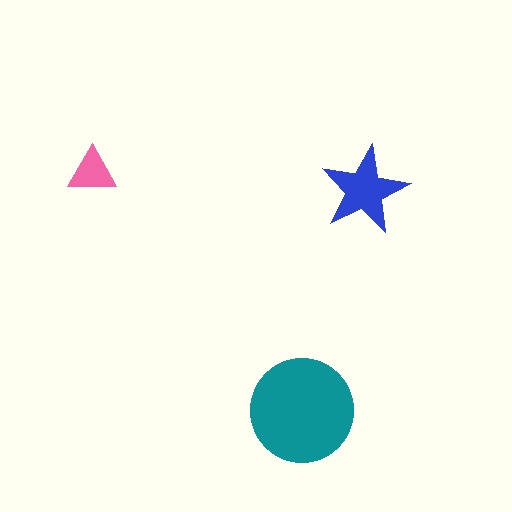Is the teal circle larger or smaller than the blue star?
Larger.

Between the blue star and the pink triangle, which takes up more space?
The blue star.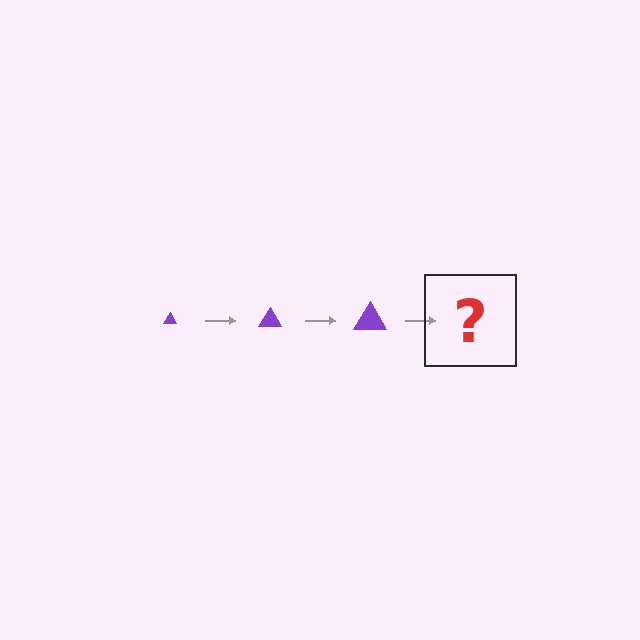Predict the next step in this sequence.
The next step is a purple triangle, larger than the previous one.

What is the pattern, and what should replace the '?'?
The pattern is that the triangle gets progressively larger each step. The '?' should be a purple triangle, larger than the previous one.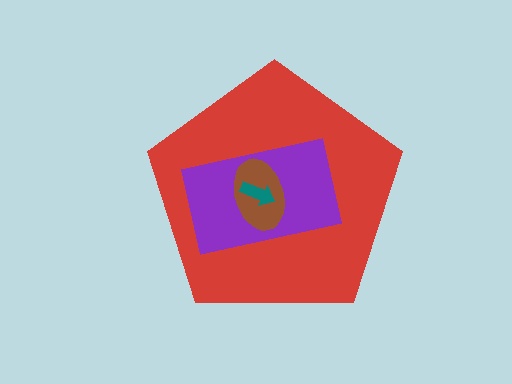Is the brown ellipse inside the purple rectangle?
Yes.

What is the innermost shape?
The teal arrow.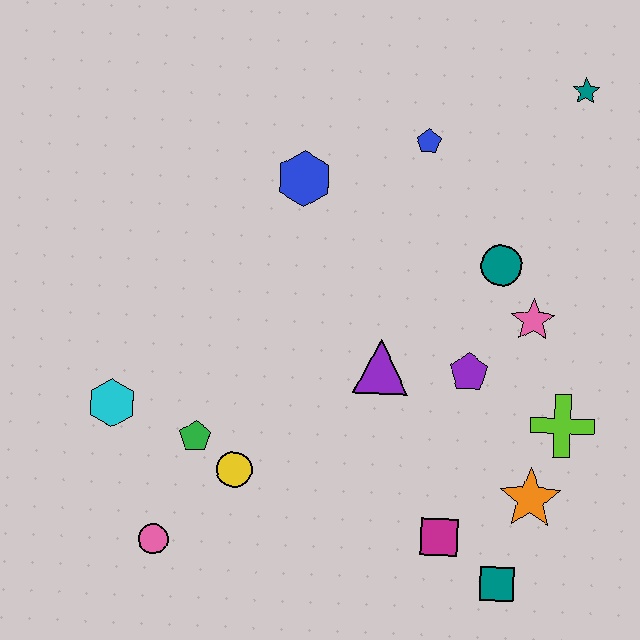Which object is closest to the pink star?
The teal circle is closest to the pink star.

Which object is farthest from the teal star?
The pink circle is farthest from the teal star.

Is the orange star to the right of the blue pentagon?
Yes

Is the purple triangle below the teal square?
No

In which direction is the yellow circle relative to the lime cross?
The yellow circle is to the left of the lime cross.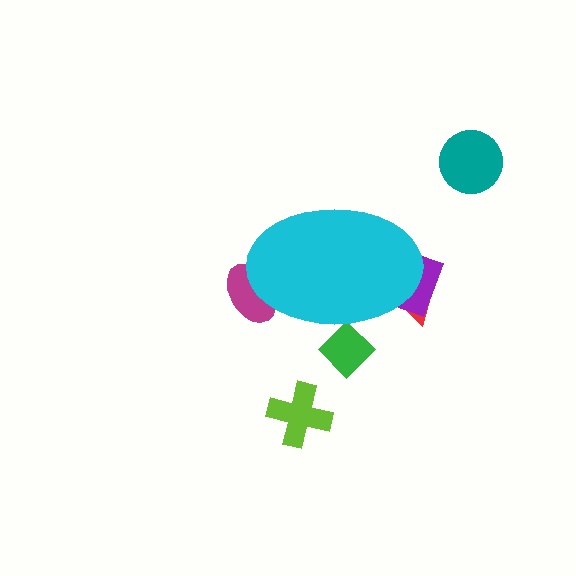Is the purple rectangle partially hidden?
Yes, the purple rectangle is partially hidden behind the cyan ellipse.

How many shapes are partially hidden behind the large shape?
4 shapes are partially hidden.